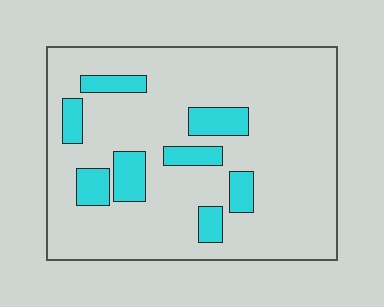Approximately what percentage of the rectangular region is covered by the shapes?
Approximately 15%.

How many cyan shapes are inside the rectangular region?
8.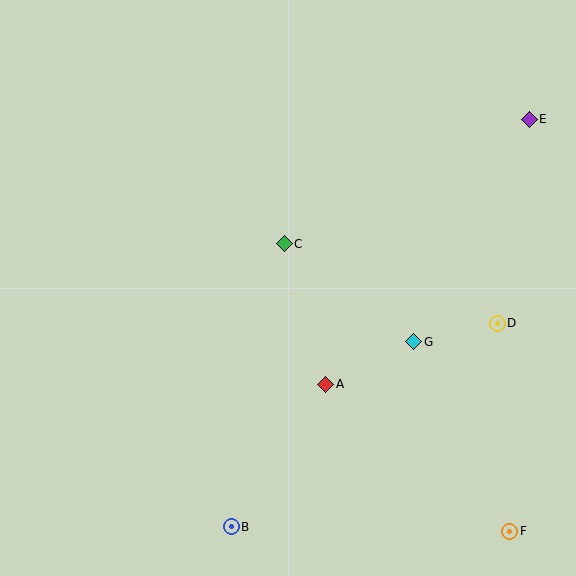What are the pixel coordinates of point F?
Point F is at (510, 531).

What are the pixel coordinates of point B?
Point B is at (231, 527).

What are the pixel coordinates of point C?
Point C is at (284, 244).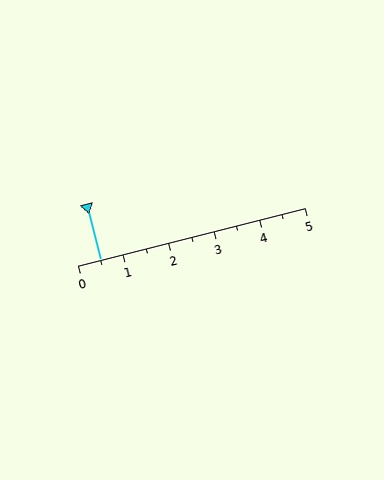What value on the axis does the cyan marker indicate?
The marker indicates approximately 0.5.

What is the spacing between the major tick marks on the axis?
The major ticks are spaced 1 apart.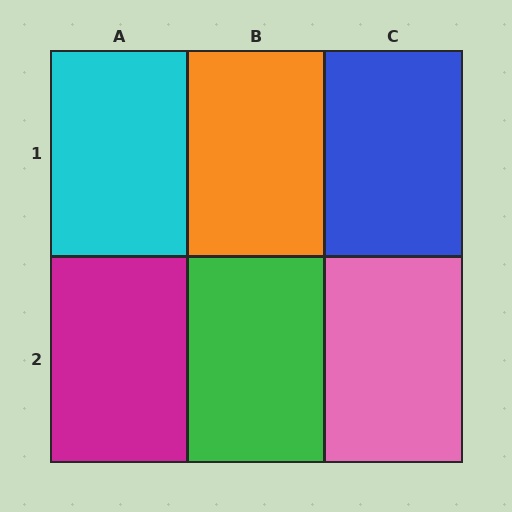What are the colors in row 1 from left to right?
Cyan, orange, blue.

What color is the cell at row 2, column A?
Magenta.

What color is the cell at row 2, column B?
Green.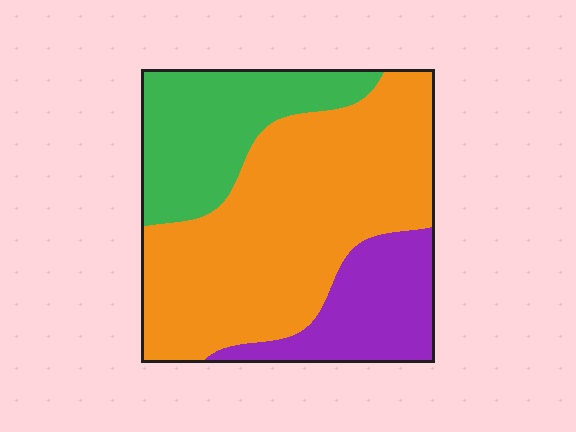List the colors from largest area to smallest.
From largest to smallest: orange, green, purple.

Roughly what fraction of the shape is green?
Green covers 24% of the shape.